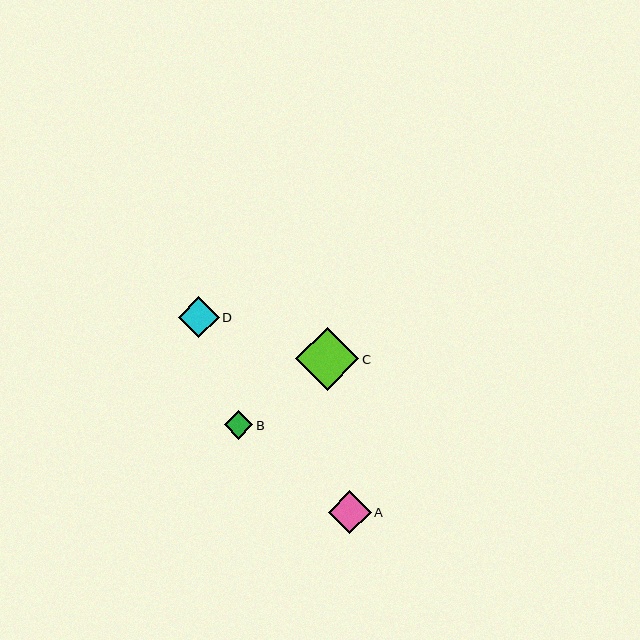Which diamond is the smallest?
Diamond B is the smallest with a size of approximately 29 pixels.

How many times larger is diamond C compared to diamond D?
Diamond C is approximately 1.6 times the size of diamond D.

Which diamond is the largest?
Diamond C is the largest with a size of approximately 64 pixels.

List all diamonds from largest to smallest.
From largest to smallest: C, A, D, B.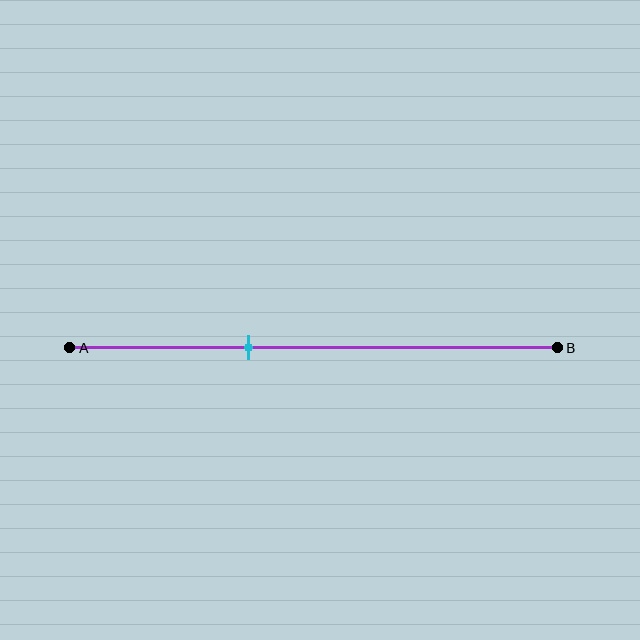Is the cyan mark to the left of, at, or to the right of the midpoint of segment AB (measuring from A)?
The cyan mark is to the left of the midpoint of segment AB.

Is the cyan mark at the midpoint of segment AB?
No, the mark is at about 35% from A, not at the 50% midpoint.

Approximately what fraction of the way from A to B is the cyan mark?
The cyan mark is approximately 35% of the way from A to B.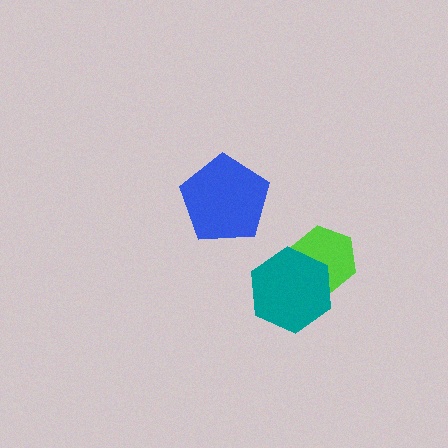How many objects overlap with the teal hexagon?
1 object overlaps with the teal hexagon.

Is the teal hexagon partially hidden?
No, no other shape covers it.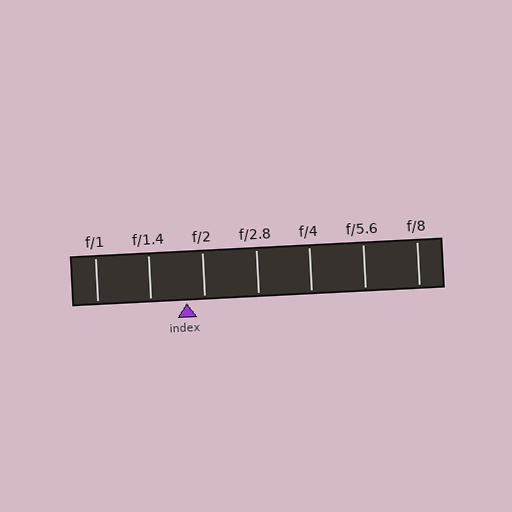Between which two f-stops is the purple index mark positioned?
The index mark is between f/1.4 and f/2.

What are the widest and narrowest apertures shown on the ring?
The widest aperture shown is f/1 and the narrowest is f/8.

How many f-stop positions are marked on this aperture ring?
There are 7 f-stop positions marked.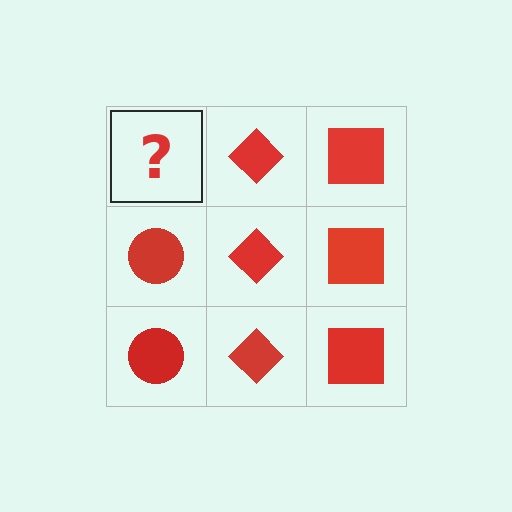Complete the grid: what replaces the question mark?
The question mark should be replaced with a red circle.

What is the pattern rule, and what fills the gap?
The rule is that each column has a consistent shape. The gap should be filled with a red circle.